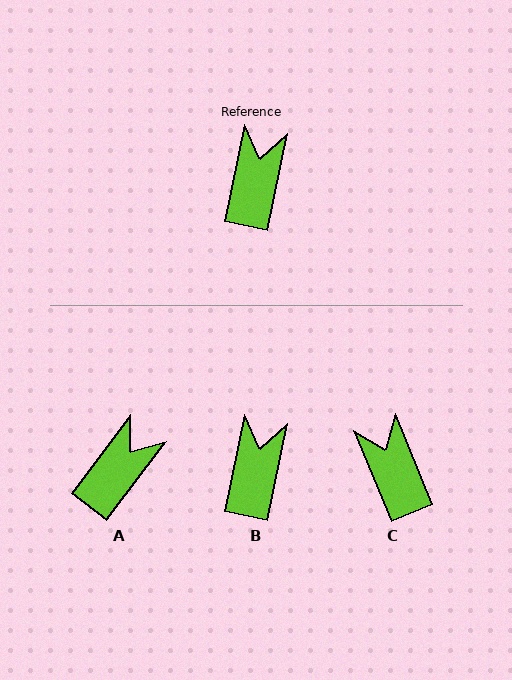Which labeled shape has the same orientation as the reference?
B.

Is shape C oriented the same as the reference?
No, it is off by about 34 degrees.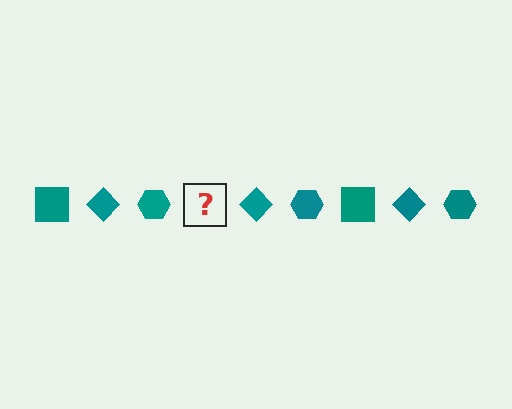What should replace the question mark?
The question mark should be replaced with a teal square.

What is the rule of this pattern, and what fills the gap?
The rule is that the pattern cycles through square, diamond, hexagon shapes in teal. The gap should be filled with a teal square.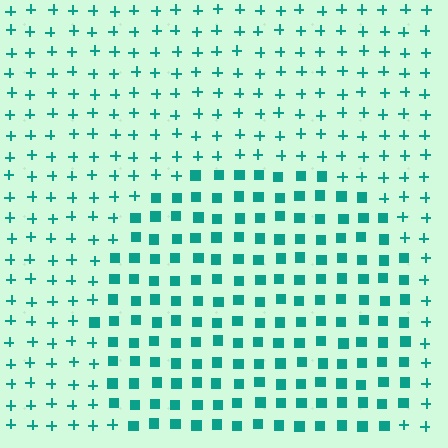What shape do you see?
I see a circle.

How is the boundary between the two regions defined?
The boundary is defined by a change in element shape: squares inside vs. plus signs outside. All elements share the same color and spacing.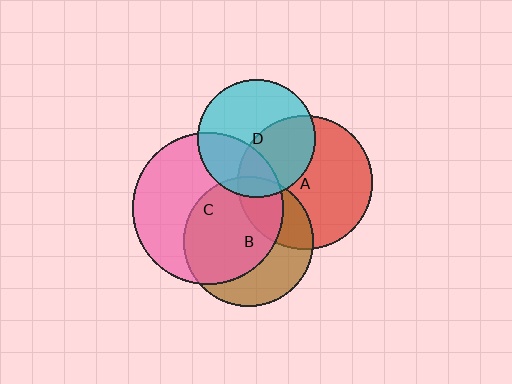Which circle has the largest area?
Circle C (pink).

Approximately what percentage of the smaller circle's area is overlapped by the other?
Approximately 65%.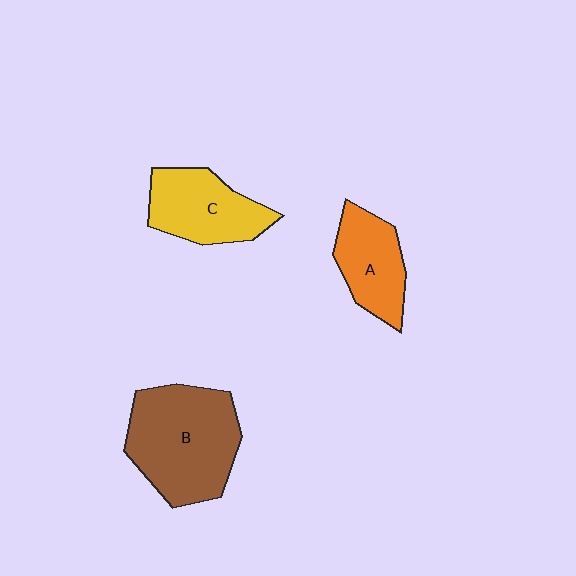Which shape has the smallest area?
Shape A (orange).